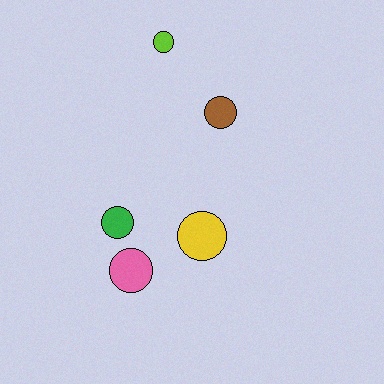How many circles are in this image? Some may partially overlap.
There are 5 circles.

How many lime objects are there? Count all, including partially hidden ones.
There is 1 lime object.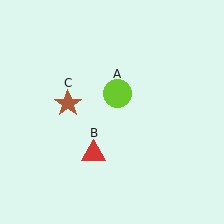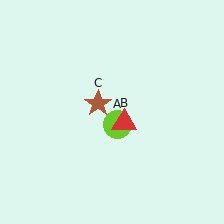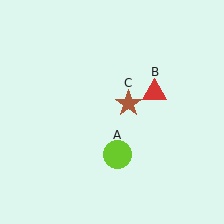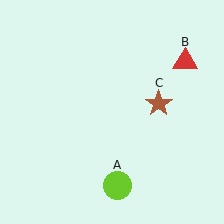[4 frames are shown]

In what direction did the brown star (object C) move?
The brown star (object C) moved right.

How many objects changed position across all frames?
3 objects changed position: lime circle (object A), red triangle (object B), brown star (object C).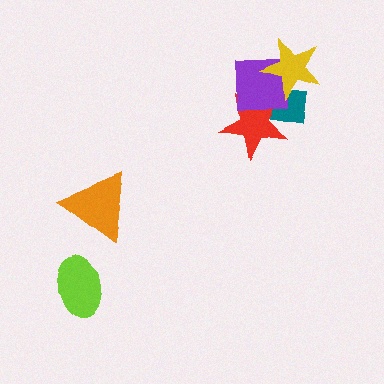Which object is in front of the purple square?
The yellow star is in front of the purple square.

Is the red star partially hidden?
Yes, it is partially covered by another shape.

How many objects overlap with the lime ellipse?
0 objects overlap with the lime ellipse.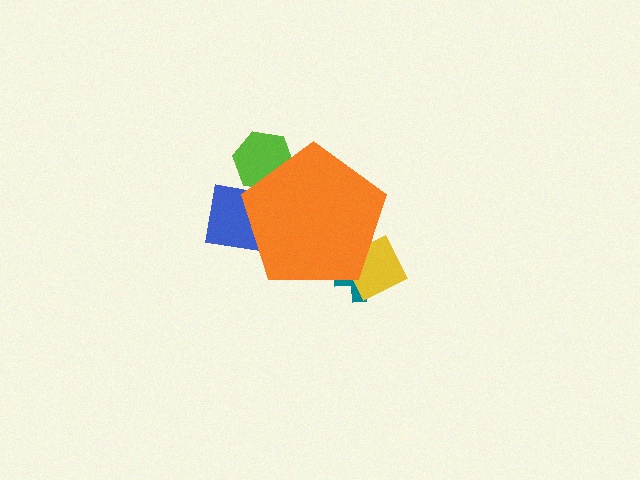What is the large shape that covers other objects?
An orange pentagon.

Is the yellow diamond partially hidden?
Yes, the yellow diamond is partially hidden behind the orange pentagon.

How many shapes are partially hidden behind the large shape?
4 shapes are partially hidden.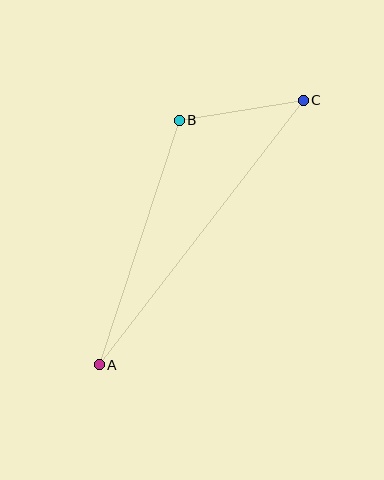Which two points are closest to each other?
Points B and C are closest to each other.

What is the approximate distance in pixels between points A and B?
The distance between A and B is approximately 257 pixels.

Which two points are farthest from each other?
Points A and C are farthest from each other.